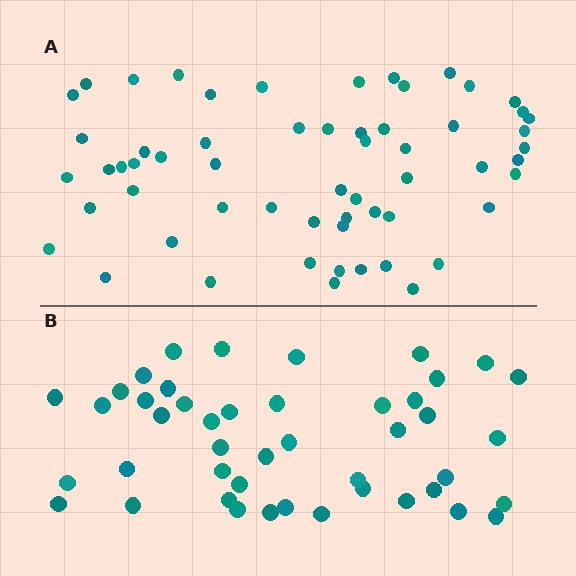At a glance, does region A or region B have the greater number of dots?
Region A (the top region) has more dots.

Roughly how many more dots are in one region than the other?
Region A has approximately 15 more dots than region B.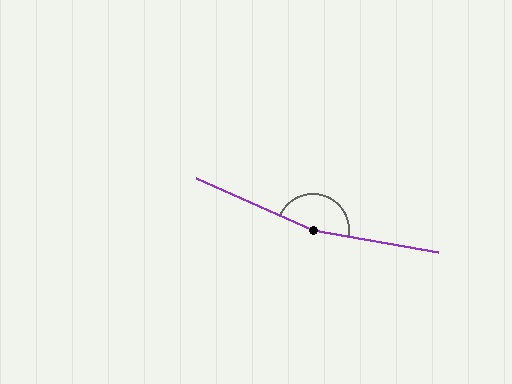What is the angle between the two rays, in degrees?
Approximately 166 degrees.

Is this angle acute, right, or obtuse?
It is obtuse.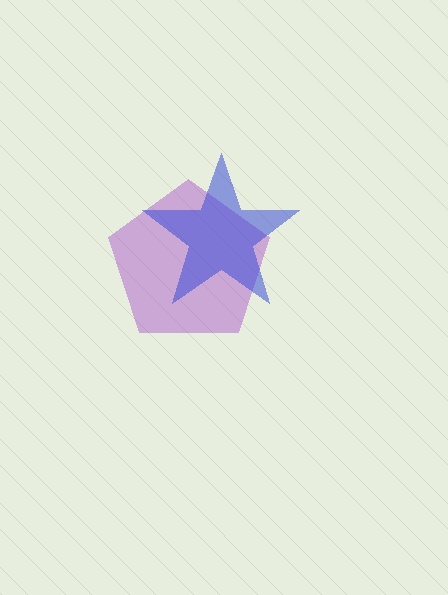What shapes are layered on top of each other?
The layered shapes are: a purple pentagon, a blue star.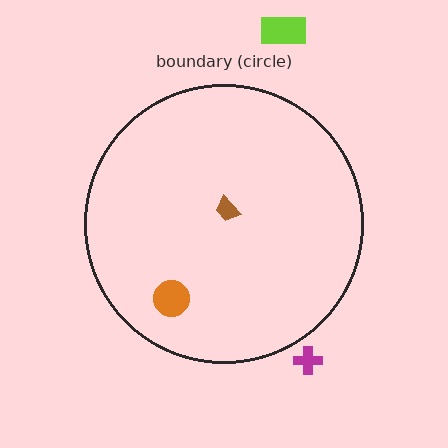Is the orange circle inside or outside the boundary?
Inside.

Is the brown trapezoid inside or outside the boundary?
Inside.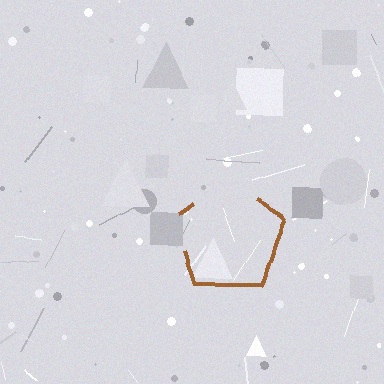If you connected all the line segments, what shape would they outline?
They would outline a pentagon.